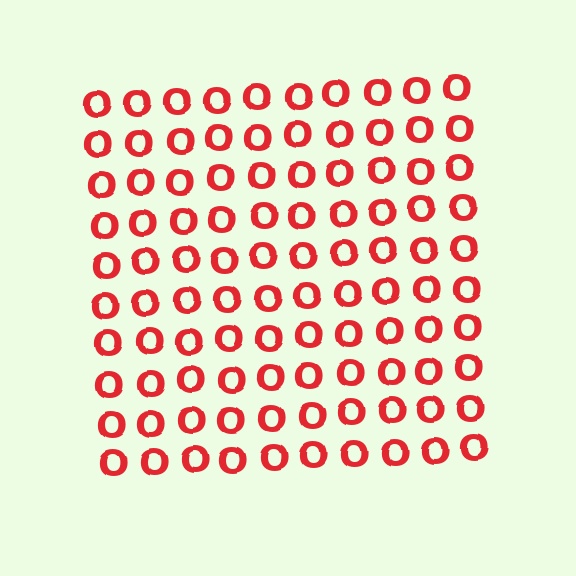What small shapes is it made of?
It is made of small letter O's.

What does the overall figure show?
The overall figure shows a square.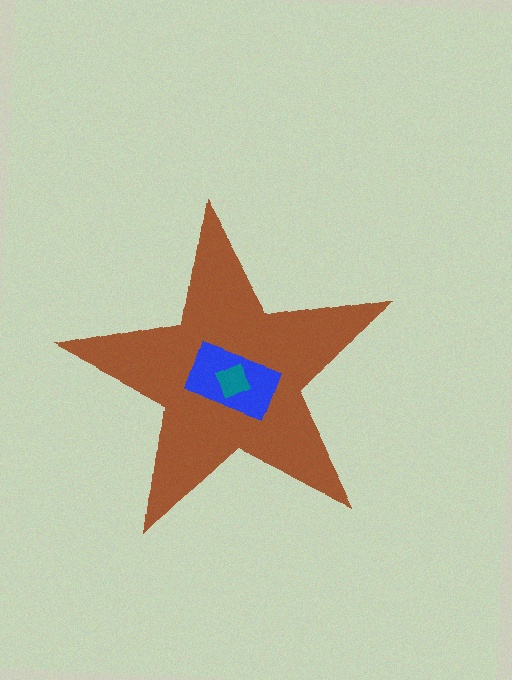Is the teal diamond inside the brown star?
Yes.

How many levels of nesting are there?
3.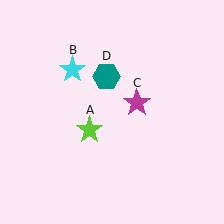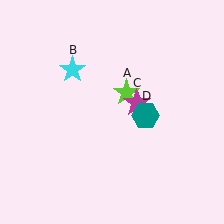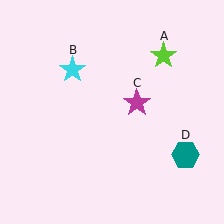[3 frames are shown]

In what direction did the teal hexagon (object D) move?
The teal hexagon (object D) moved down and to the right.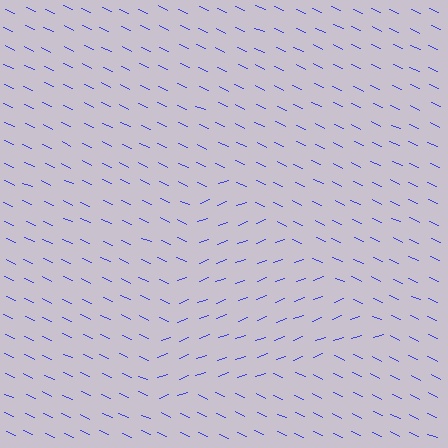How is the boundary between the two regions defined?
The boundary is defined purely by a change in line orientation (approximately 45 degrees difference). All lines are the same color and thickness.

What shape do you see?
I see a triangle.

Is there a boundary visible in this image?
Yes, there is a texture boundary formed by a change in line orientation.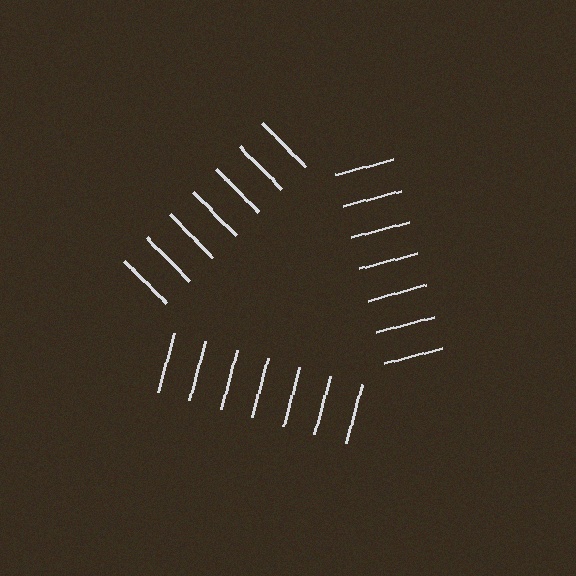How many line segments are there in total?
21 — 7 along each of the 3 edges.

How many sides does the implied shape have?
3 sides — the line-ends trace a triangle.